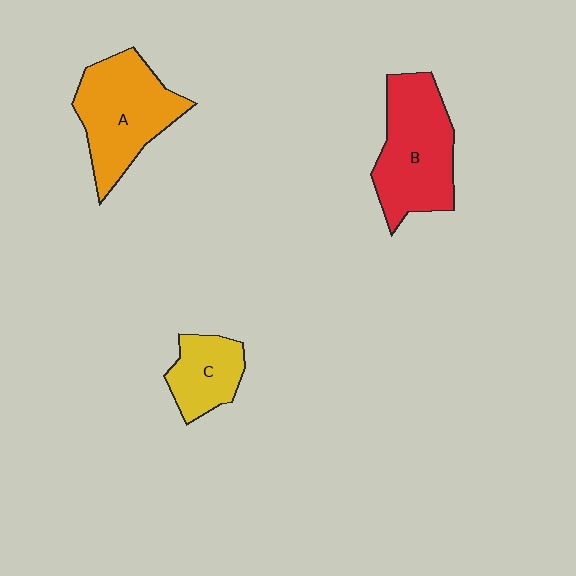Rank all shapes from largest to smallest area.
From largest to smallest: B (red), A (orange), C (yellow).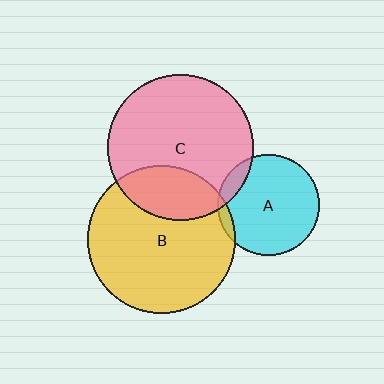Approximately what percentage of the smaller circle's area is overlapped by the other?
Approximately 5%.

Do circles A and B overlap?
Yes.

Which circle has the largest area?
Circle B (yellow).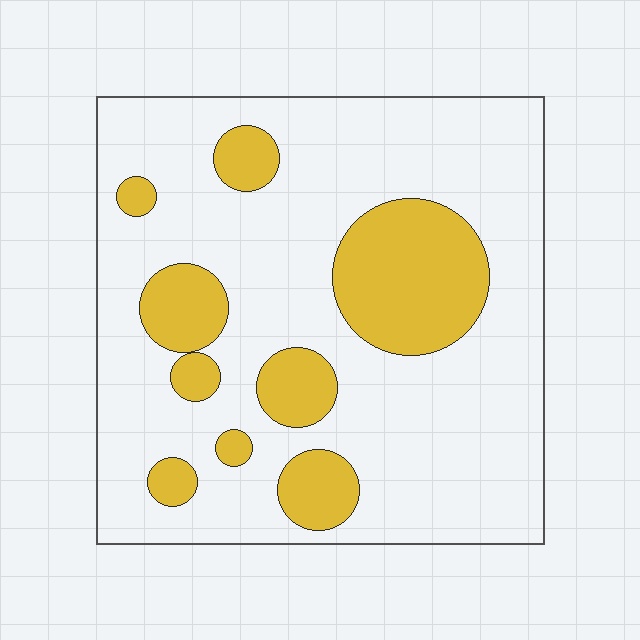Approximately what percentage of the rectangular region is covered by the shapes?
Approximately 25%.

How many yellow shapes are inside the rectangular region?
9.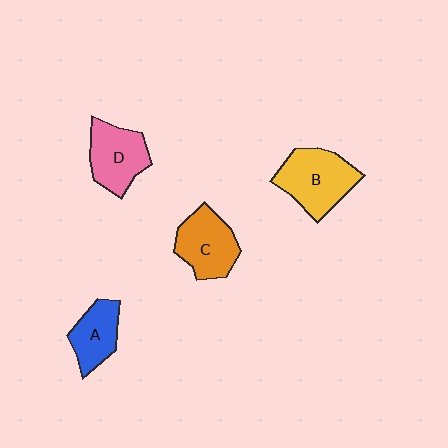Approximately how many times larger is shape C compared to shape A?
Approximately 1.3 times.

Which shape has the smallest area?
Shape A (blue).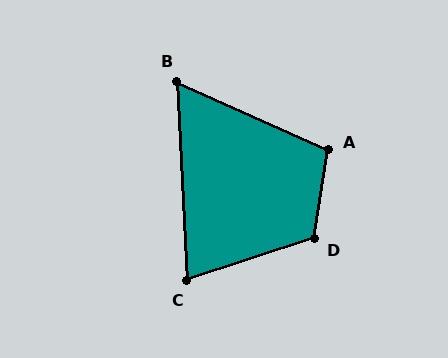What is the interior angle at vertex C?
Approximately 75 degrees (acute).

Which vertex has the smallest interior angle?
B, at approximately 63 degrees.